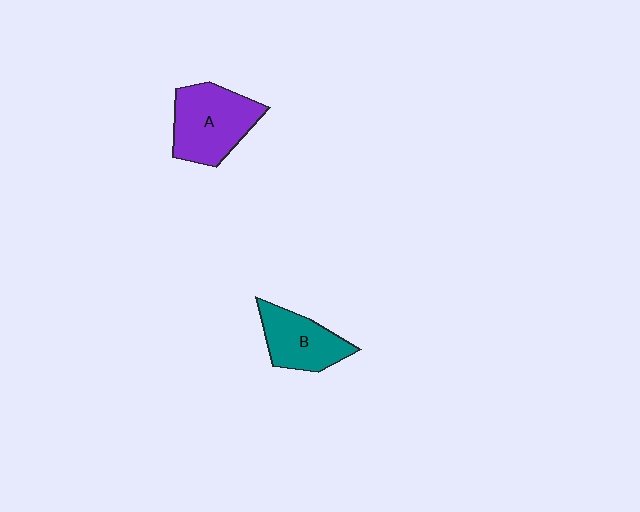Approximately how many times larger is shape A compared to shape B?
Approximately 1.3 times.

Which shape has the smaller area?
Shape B (teal).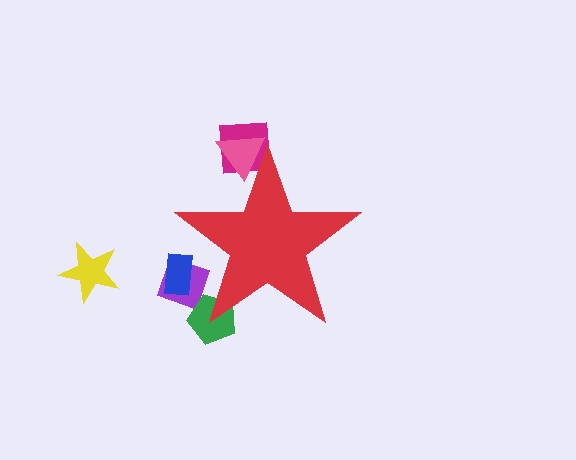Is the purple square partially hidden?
Yes, the purple square is partially hidden behind the red star.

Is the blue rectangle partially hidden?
Yes, the blue rectangle is partially hidden behind the red star.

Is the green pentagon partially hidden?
Yes, the green pentagon is partially hidden behind the red star.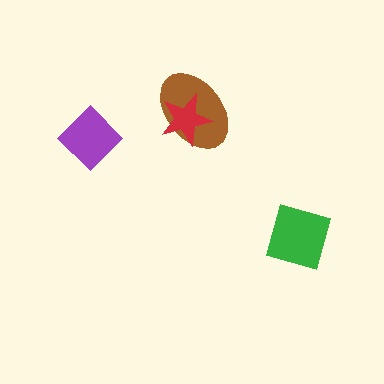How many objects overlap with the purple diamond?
0 objects overlap with the purple diamond.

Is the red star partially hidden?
No, no other shape covers it.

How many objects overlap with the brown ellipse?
1 object overlaps with the brown ellipse.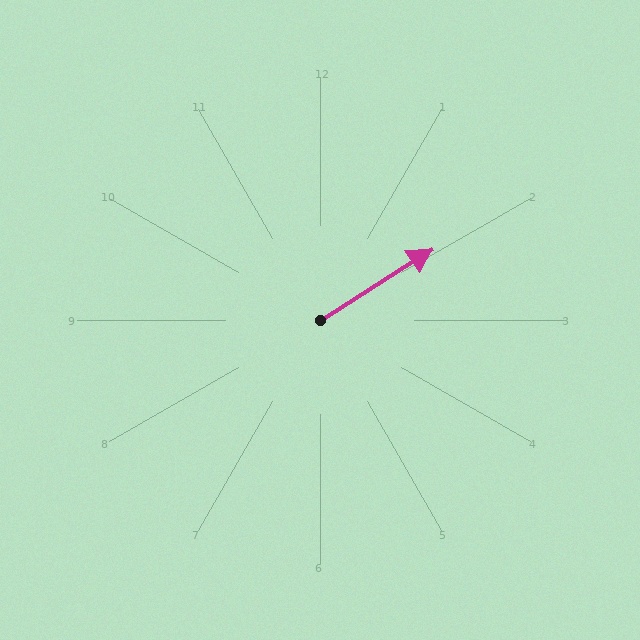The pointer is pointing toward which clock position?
Roughly 2 o'clock.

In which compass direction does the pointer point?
Northeast.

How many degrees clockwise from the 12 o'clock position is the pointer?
Approximately 57 degrees.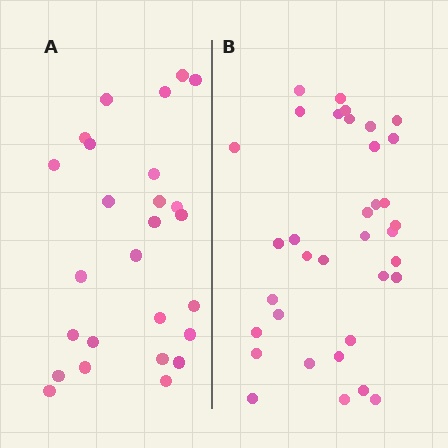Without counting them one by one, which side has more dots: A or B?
Region B (the right region) has more dots.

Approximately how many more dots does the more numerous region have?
Region B has roughly 8 or so more dots than region A.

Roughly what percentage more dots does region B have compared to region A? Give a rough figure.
About 35% more.